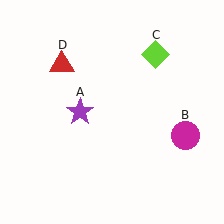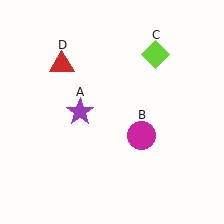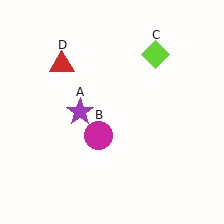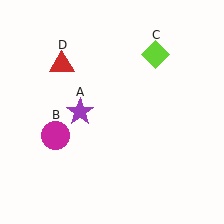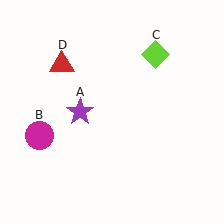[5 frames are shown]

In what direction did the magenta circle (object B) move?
The magenta circle (object B) moved left.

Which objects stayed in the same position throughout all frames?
Purple star (object A) and lime diamond (object C) and red triangle (object D) remained stationary.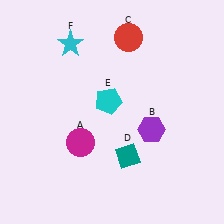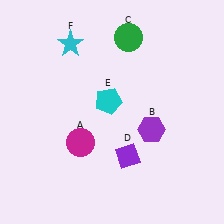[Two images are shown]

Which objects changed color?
C changed from red to green. D changed from teal to purple.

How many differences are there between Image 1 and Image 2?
There are 2 differences between the two images.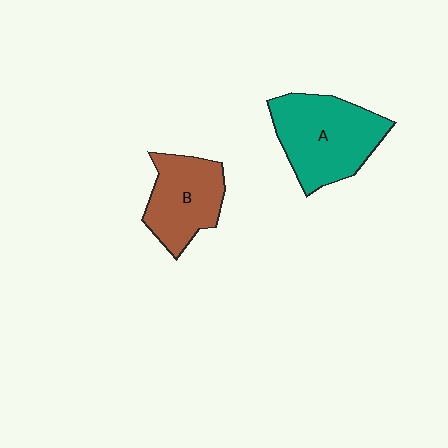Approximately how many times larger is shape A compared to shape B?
Approximately 1.3 times.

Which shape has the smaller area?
Shape B (brown).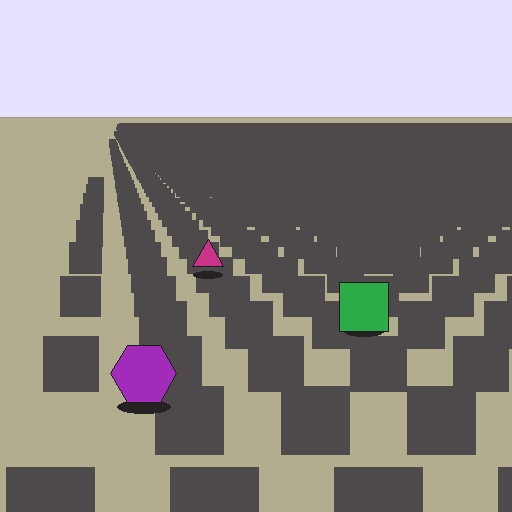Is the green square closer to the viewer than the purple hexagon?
No. The purple hexagon is closer — you can tell from the texture gradient: the ground texture is coarser near it.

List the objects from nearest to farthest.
From nearest to farthest: the purple hexagon, the green square, the magenta triangle.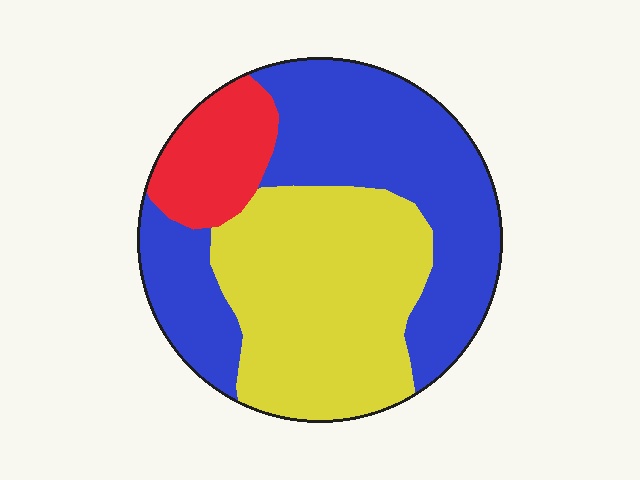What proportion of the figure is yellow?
Yellow covers roughly 40% of the figure.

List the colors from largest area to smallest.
From largest to smallest: blue, yellow, red.